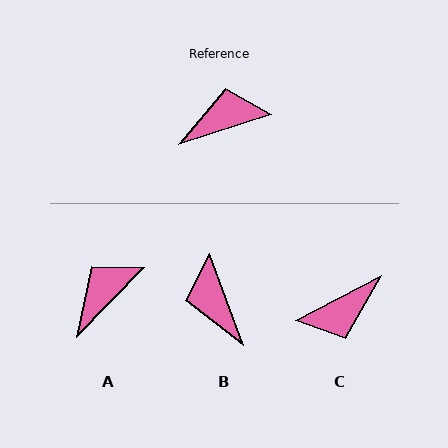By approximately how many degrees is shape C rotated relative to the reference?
Approximately 170 degrees clockwise.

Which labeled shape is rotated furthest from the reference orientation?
C, about 170 degrees away.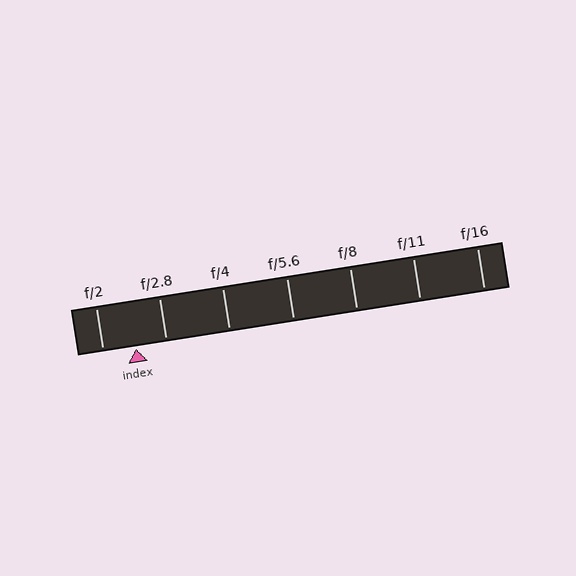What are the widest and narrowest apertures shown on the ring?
The widest aperture shown is f/2 and the narrowest is f/16.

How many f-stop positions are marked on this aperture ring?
There are 7 f-stop positions marked.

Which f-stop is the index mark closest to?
The index mark is closest to f/2.8.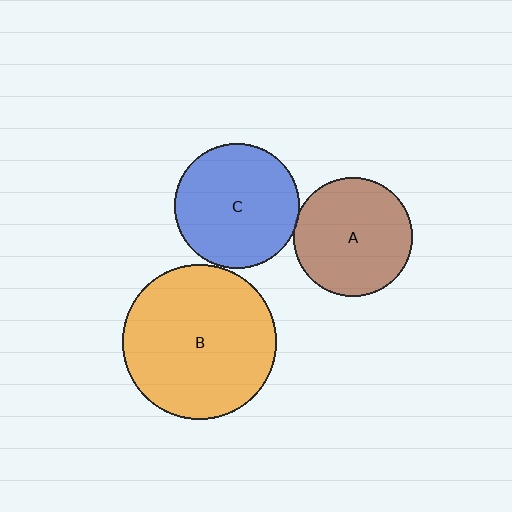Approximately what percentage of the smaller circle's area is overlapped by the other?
Approximately 5%.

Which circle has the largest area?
Circle B (orange).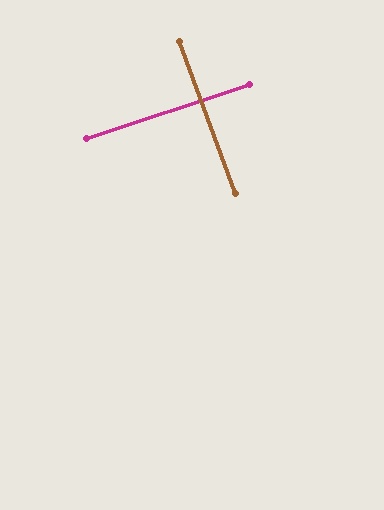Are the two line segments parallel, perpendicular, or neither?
Perpendicular — they meet at approximately 88°.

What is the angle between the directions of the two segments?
Approximately 88 degrees.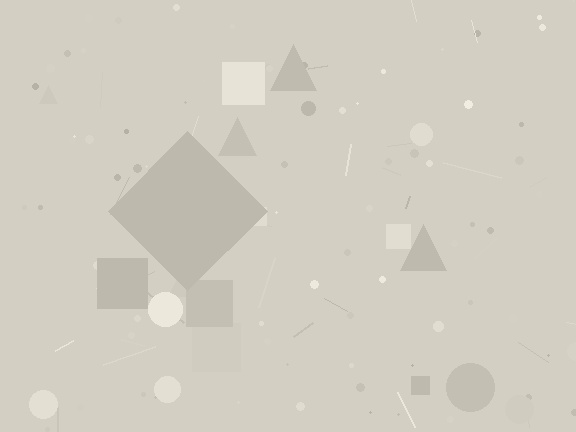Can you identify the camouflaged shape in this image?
The camouflaged shape is a diamond.